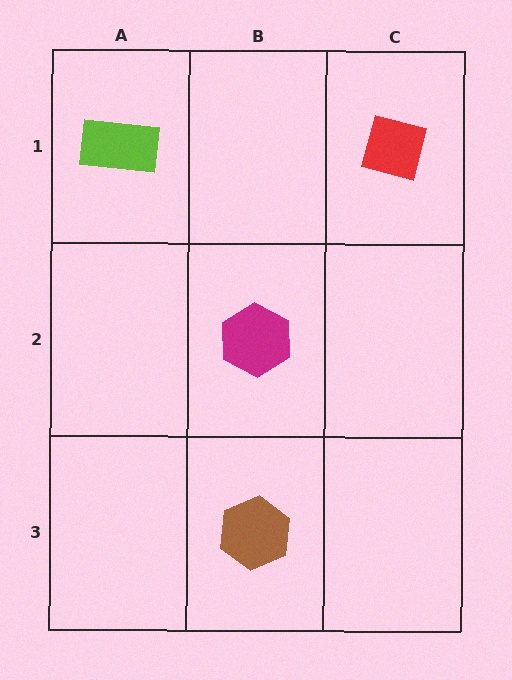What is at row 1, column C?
A red square.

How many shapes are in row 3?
1 shape.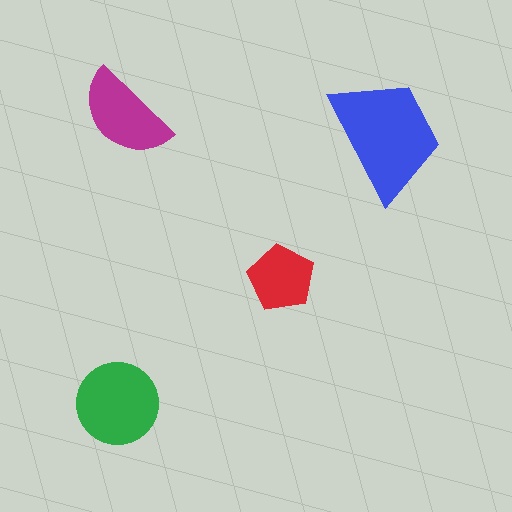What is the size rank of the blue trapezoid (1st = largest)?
1st.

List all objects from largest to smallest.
The blue trapezoid, the green circle, the magenta semicircle, the red pentagon.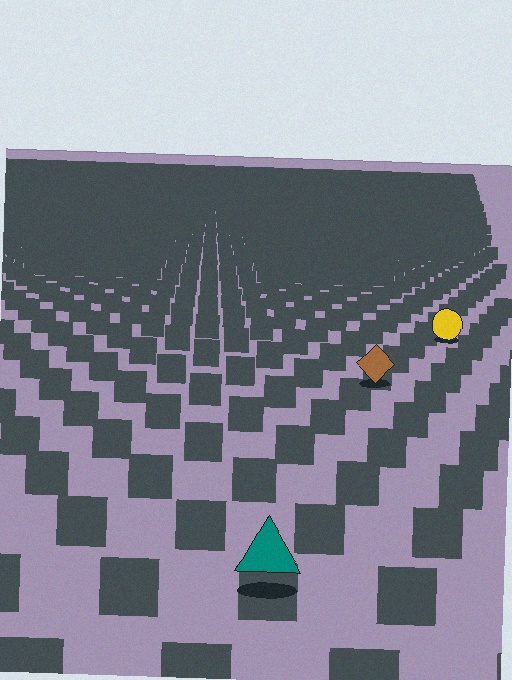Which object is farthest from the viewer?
The yellow circle is farthest from the viewer. It appears smaller and the ground texture around it is denser.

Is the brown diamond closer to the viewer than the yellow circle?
Yes. The brown diamond is closer — you can tell from the texture gradient: the ground texture is coarser near it.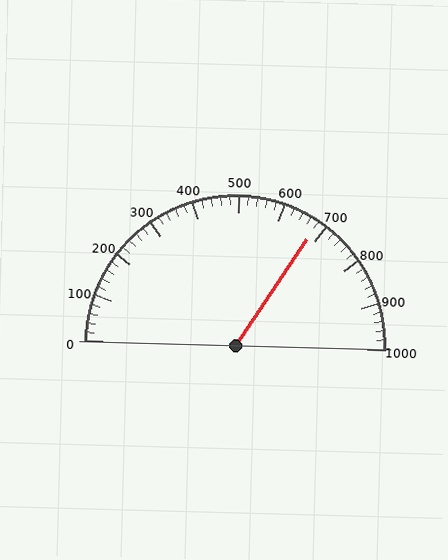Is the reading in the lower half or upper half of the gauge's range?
The reading is in the upper half of the range (0 to 1000).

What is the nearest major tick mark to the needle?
The nearest major tick mark is 700.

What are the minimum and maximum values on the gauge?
The gauge ranges from 0 to 1000.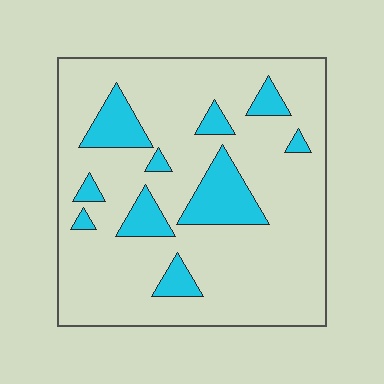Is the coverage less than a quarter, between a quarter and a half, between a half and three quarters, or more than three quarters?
Less than a quarter.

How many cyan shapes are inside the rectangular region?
10.